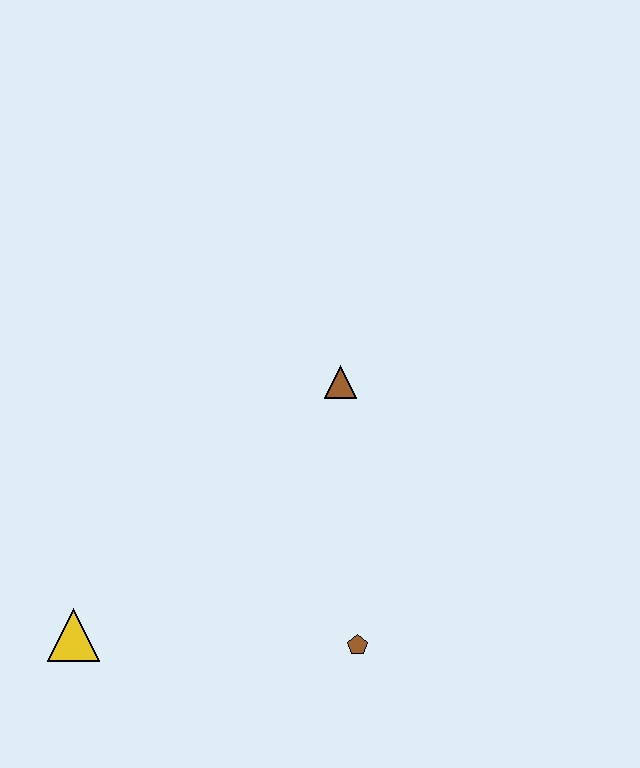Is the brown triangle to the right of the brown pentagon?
No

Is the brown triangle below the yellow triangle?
No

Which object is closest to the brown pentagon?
The brown triangle is closest to the brown pentagon.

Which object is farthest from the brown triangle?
The yellow triangle is farthest from the brown triangle.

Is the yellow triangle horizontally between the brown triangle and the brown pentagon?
No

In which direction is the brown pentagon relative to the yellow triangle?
The brown pentagon is to the right of the yellow triangle.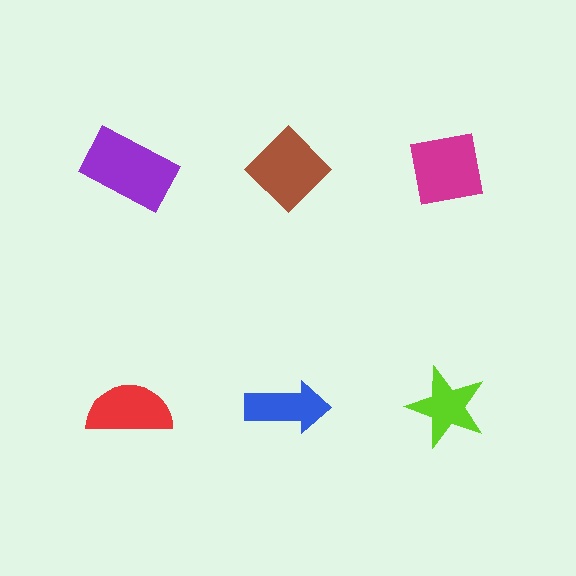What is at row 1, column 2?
A brown diamond.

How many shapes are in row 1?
3 shapes.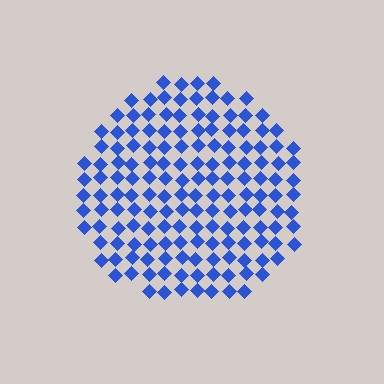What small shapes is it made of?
It is made of small diamonds.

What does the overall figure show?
The overall figure shows a circle.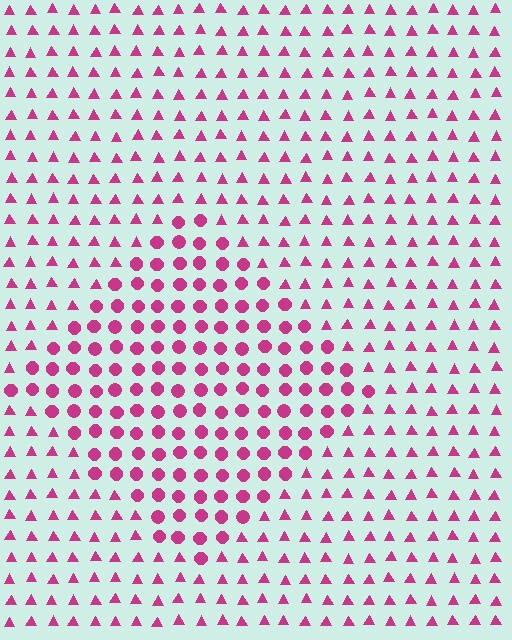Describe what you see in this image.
The image is filled with small magenta elements arranged in a uniform grid. A diamond-shaped region contains circles, while the surrounding area contains triangles. The boundary is defined purely by the change in element shape.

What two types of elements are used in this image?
The image uses circles inside the diamond region and triangles outside it.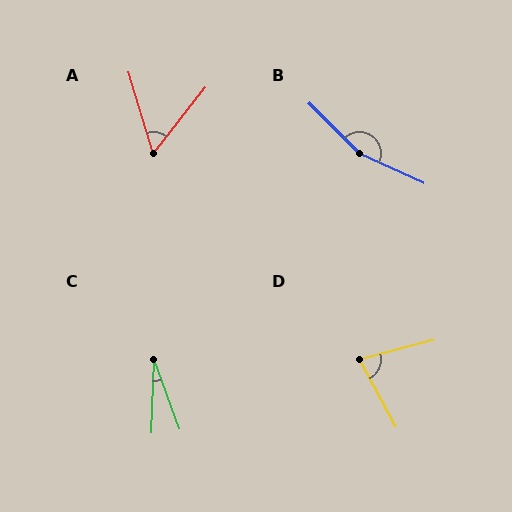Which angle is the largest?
B, at approximately 160 degrees.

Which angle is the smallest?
C, at approximately 23 degrees.